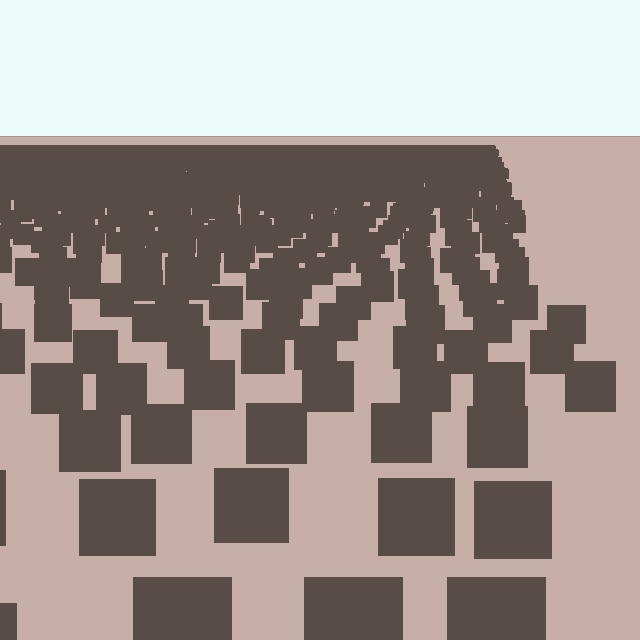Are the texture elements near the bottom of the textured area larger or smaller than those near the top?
Larger. Near the bottom, elements are closer to the viewer and appear at a bigger on-screen size.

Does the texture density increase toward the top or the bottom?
Density increases toward the top.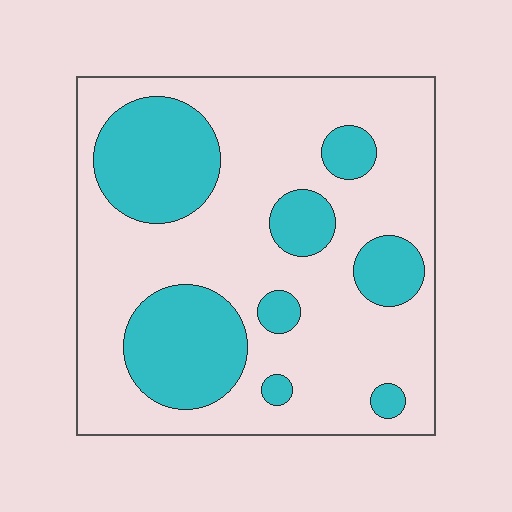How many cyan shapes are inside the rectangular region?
8.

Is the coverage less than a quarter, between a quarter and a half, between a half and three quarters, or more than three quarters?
Between a quarter and a half.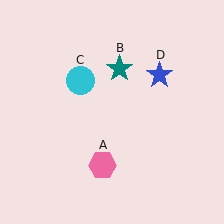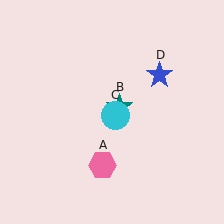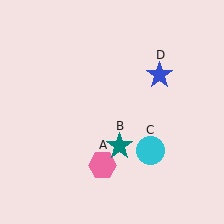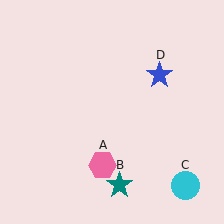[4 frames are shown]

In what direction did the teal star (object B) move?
The teal star (object B) moved down.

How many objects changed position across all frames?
2 objects changed position: teal star (object B), cyan circle (object C).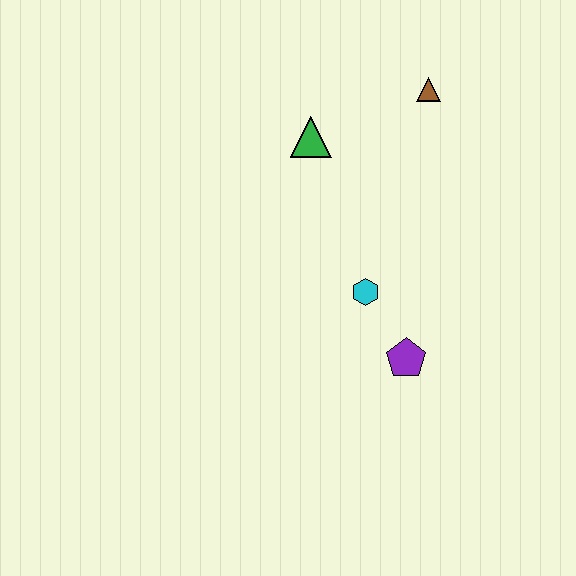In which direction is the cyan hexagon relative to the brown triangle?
The cyan hexagon is below the brown triangle.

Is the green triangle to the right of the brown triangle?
No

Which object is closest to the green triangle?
The brown triangle is closest to the green triangle.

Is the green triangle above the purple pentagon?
Yes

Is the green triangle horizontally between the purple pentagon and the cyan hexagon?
No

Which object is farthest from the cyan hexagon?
The brown triangle is farthest from the cyan hexagon.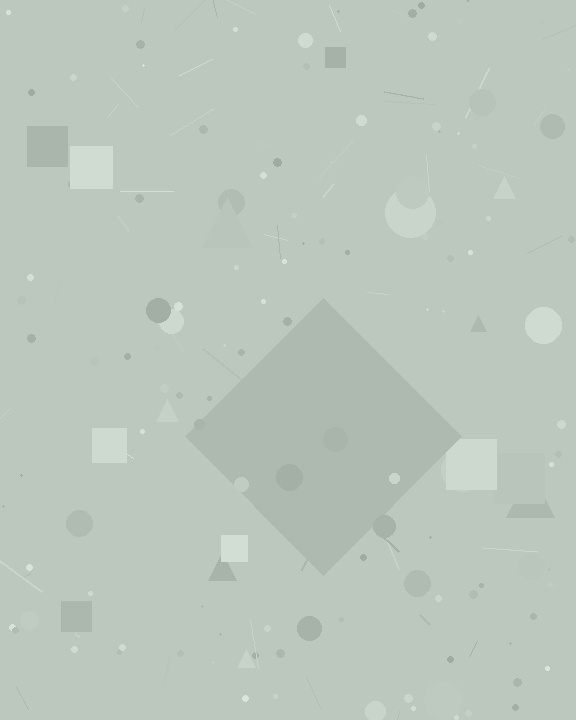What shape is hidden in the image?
A diamond is hidden in the image.